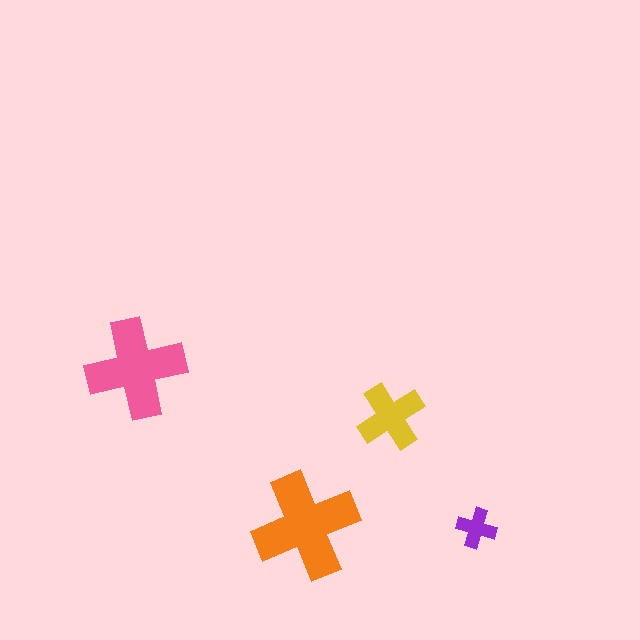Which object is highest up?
The pink cross is topmost.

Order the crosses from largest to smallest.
the orange one, the pink one, the yellow one, the purple one.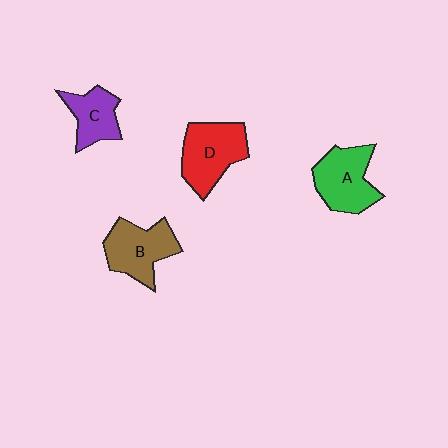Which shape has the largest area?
Shape D (red).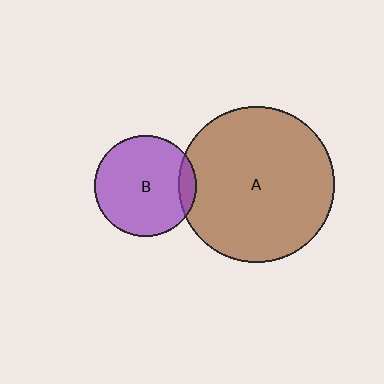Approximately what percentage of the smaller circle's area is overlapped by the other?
Approximately 10%.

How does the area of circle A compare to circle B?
Approximately 2.3 times.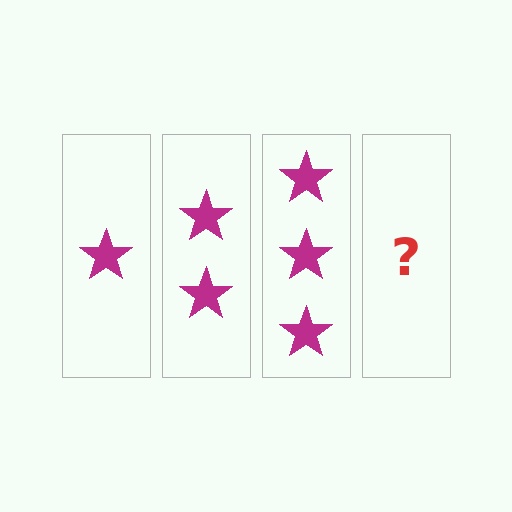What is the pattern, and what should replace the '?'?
The pattern is that each step adds one more star. The '?' should be 4 stars.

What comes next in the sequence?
The next element should be 4 stars.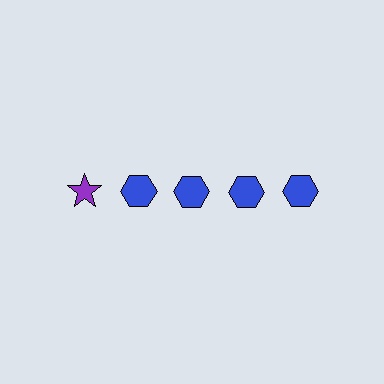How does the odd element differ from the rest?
It differs in both color (purple instead of blue) and shape (star instead of hexagon).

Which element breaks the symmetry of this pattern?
The purple star in the top row, leftmost column breaks the symmetry. All other shapes are blue hexagons.